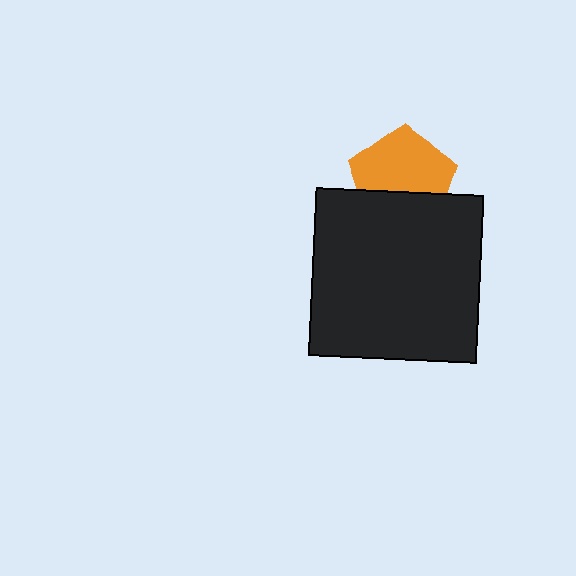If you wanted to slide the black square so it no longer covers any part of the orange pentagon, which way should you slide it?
Slide it down — that is the most direct way to separate the two shapes.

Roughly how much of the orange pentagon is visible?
About half of it is visible (roughly 63%).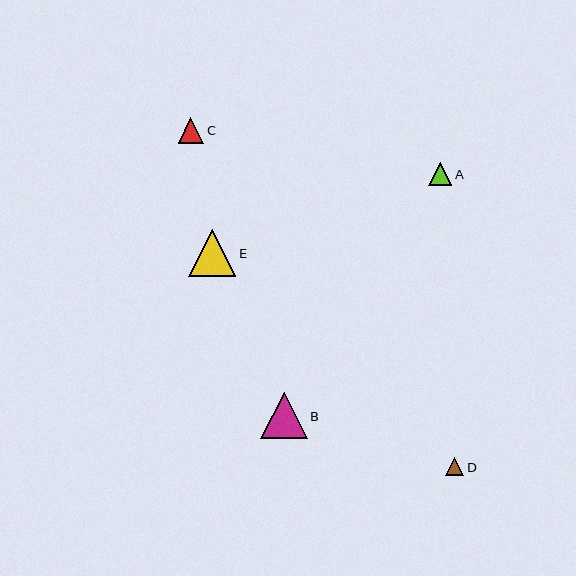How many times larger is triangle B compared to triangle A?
Triangle B is approximately 2.0 times the size of triangle A.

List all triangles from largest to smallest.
From largest to smallest: E, B, C, A, D.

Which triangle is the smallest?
Triangle D is the smallest with a size of approximately 18 pixels.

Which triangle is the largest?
Triangle E is the largest with a size of approximately 47 pixels.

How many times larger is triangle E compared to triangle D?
Triangle E is approximately 2.6 times the size of triangle D.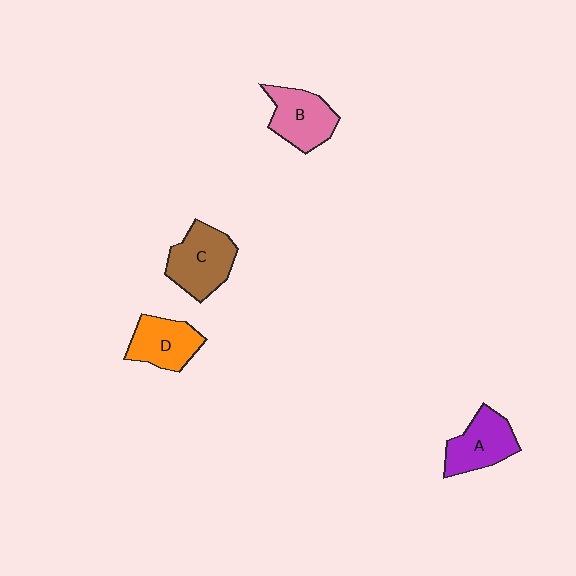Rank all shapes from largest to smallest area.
From largest to smallest: C (brown), B (pink), A (purple), D (orange).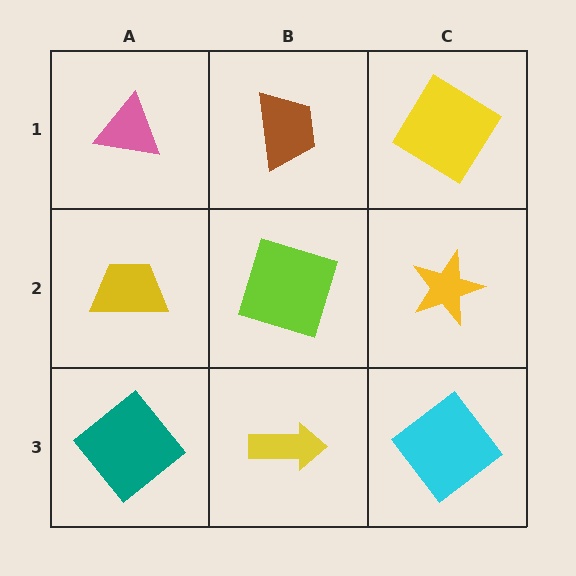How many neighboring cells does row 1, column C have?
2.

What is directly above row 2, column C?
A yellow diamond.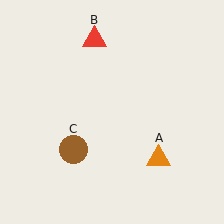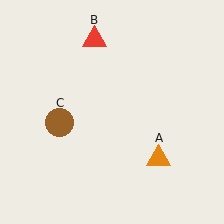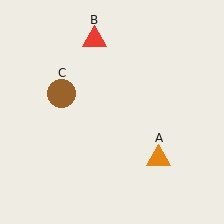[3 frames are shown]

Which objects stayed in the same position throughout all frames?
Orange triangle (object A) and red triangle (object B) remained stationary.